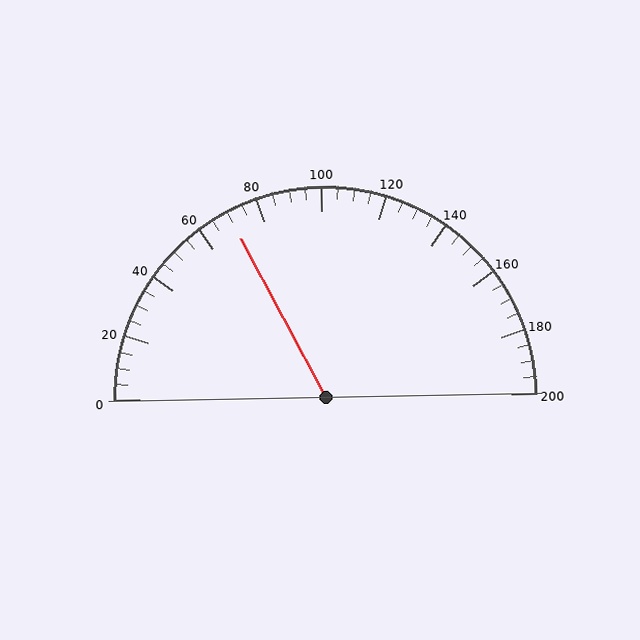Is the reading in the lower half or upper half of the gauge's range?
The reading is in the lower half of the range (0 to 200).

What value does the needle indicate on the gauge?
The needle indicates approximately 70.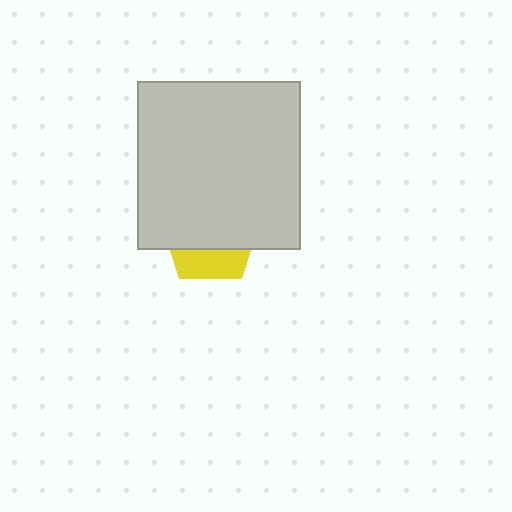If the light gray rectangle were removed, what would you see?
You would see the complete yellow pentagon.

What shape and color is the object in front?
The object in front is a light gray rectangle.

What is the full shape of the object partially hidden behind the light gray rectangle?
The partially hidden object is a yellow pentagon.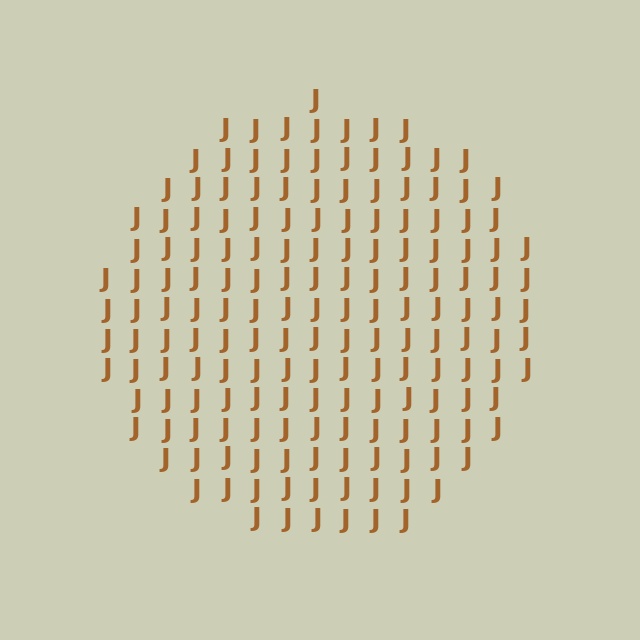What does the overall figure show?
The overall figure shows a circle.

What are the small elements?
The small elements are letter J's.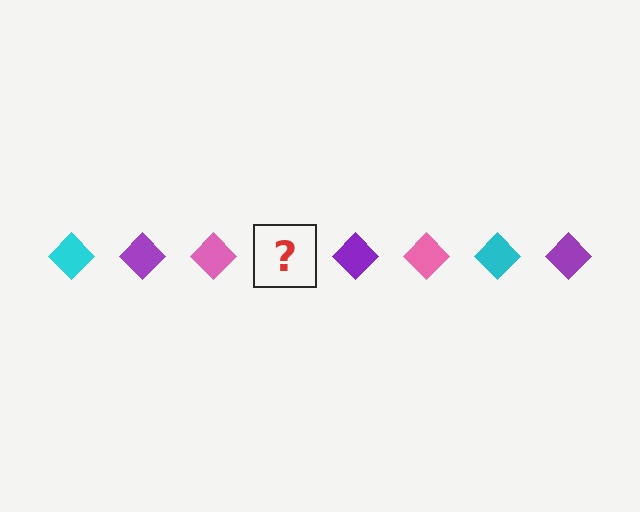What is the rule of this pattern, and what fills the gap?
The rule is that the pattern cycles through cyan, purple, pink diamonds. The gap should be filled with a cyan diamond.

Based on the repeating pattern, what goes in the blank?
The blank should be a cyan diamond.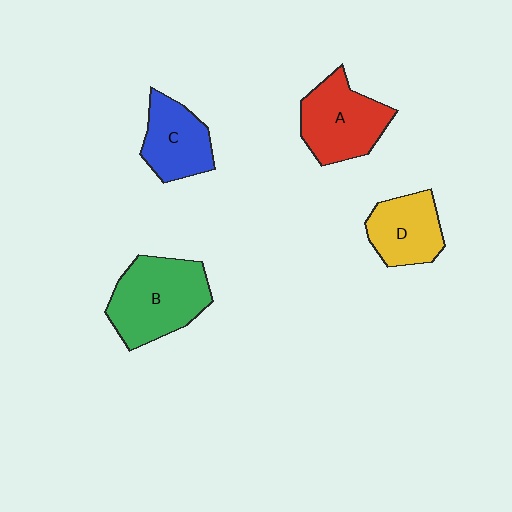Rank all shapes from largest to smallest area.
From largest to smallest: B (green), A (red), C (blue), D (yellow).